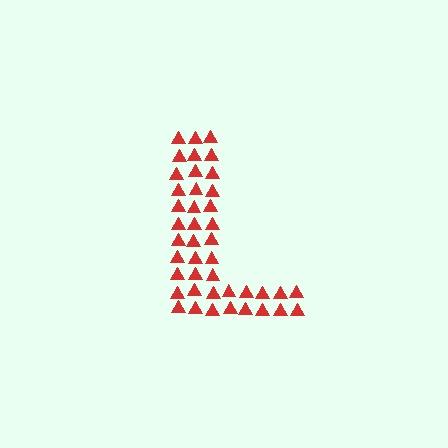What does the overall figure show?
The overall figure shows the letter L.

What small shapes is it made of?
It is made of small triangles.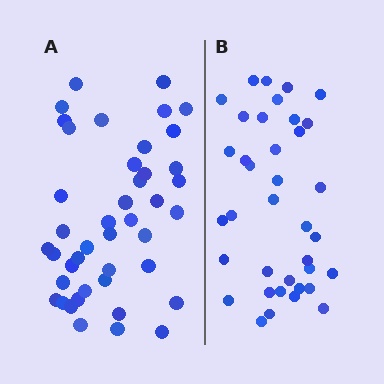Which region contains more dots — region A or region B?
Region A (the left region) has more dots.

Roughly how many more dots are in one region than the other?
Region A has about 6 more dots than region B.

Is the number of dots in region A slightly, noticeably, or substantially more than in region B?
Region A has only slightly more — the two regions are fairly close. The ratio is roughly 1.2 to 1.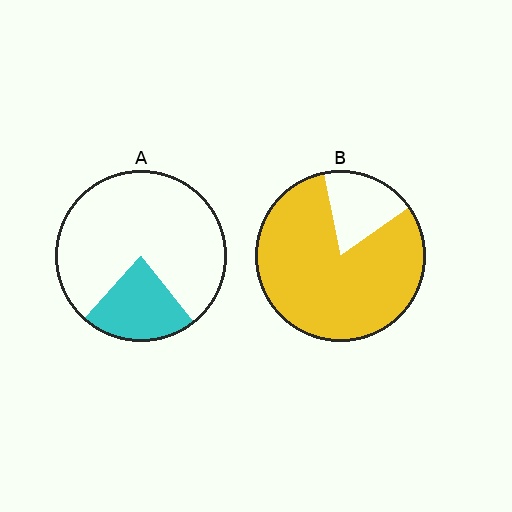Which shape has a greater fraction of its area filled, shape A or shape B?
Shape B.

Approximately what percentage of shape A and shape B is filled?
A is approximately 25% and B is approximately 80%.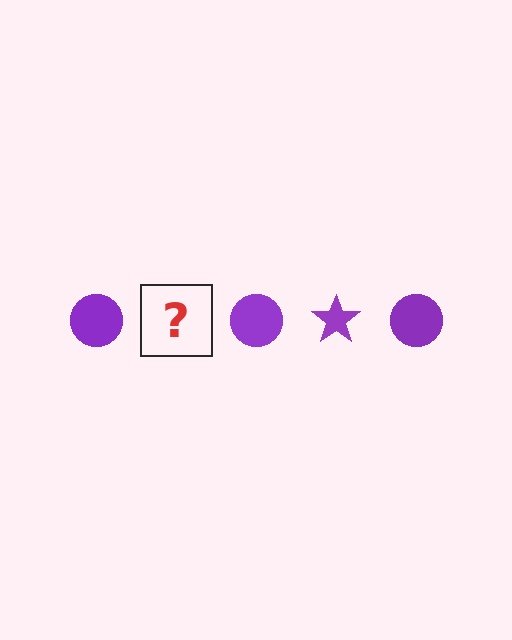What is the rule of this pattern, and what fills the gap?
The rule is that the pattern cycles through circle, star shapes in purple. The gap should be filled with a purple star.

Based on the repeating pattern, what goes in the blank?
The blank should be a purple star.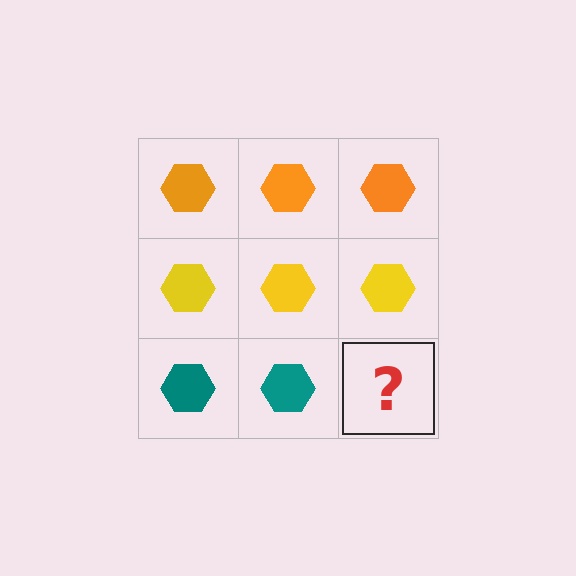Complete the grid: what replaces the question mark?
The question mark should be replaced with a teal hexagon.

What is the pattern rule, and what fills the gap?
The rule is that each row has a consistent color. The gap should be filled with a teal hexagon.